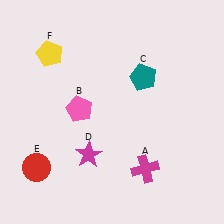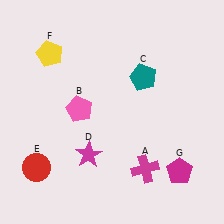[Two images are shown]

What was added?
A magenta pentagon (G) was added in Image 2.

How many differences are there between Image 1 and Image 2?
There is 1 difference between the two images.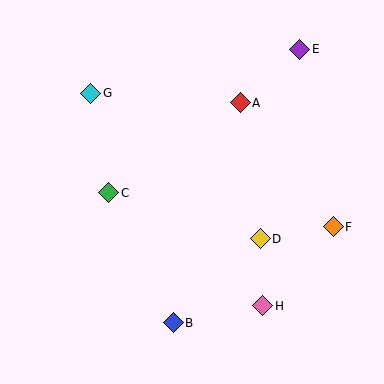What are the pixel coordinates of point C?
Point C is at (109, 193).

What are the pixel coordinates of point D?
Point D is at (260, 239).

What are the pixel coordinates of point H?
Point H is at (263, 306).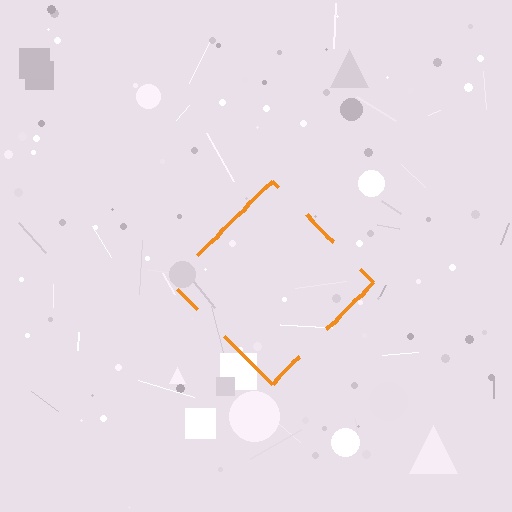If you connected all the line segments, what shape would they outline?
They would outline a diamond.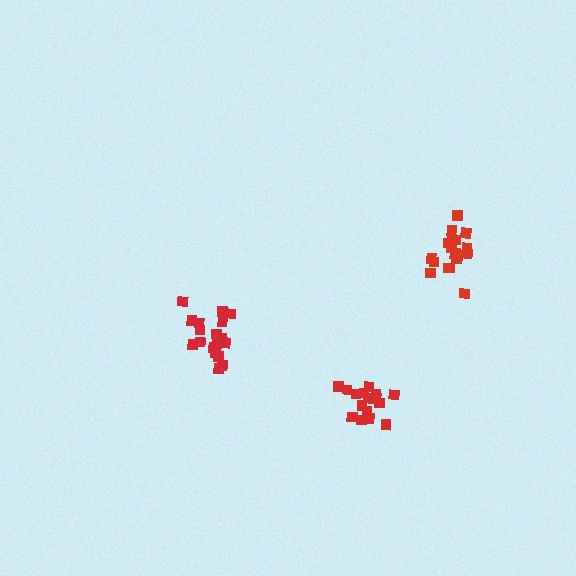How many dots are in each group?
Group 1: 16 dots, Group 2: 19 dots, Group 3: 18 dots (53 total).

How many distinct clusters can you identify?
There are 3 distinct clusters.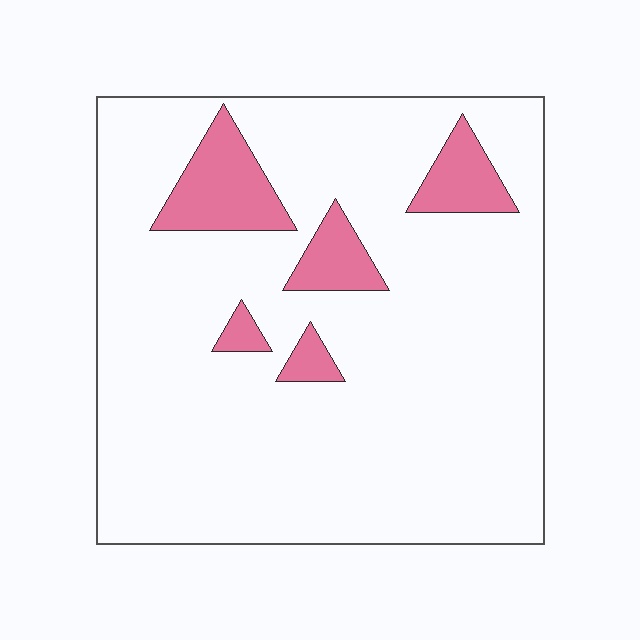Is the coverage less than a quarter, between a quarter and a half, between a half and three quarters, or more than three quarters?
Less than a quarter.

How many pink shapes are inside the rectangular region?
5.